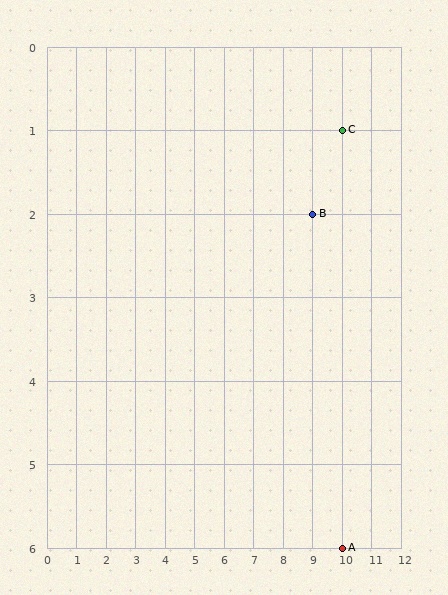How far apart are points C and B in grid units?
Points C and B are 1 column and 1 row apart (about 1.4 grid units diagonally).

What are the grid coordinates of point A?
Point A is at grid coordinates (10, 6).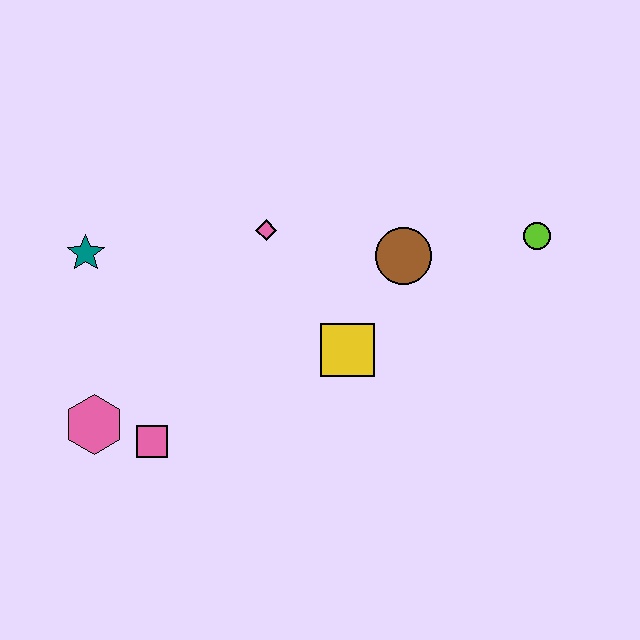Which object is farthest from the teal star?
The lime circle is farthest from the teal star.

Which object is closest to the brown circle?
The yellow square is closest to the brown circle.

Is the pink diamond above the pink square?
Yes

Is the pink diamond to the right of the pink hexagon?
Yes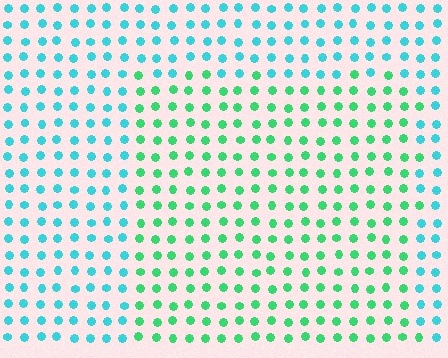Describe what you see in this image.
The image is filled with small cyan elements in a uniform arrangement. A rectangle-shaped region is visible where the elements are tinted to a slightly different hue, forming a subtle color boundary.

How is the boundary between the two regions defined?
The boundary is defined purely by a slight shift in hue (about 41 degrees). Spacing, size, and orientation are identical on both sides.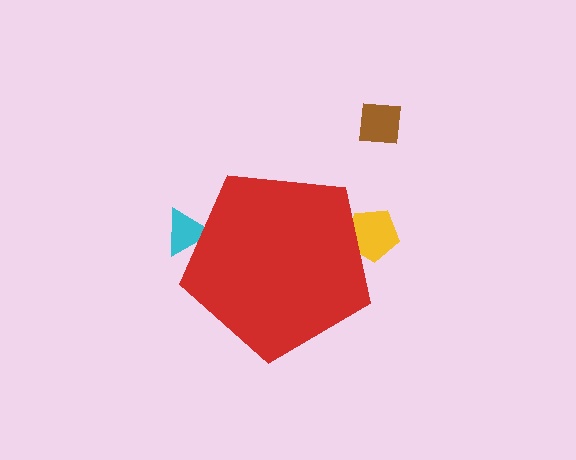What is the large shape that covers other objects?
A red pentagon.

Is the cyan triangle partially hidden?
Yes, the cyan triangle is partially hidden behind the red pentagon.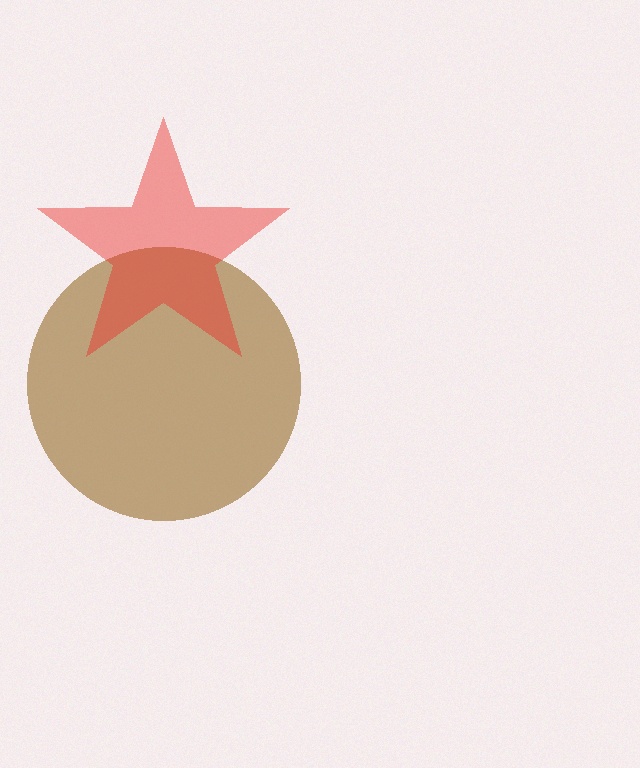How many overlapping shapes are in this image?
There are 2 overlapping shapes in the image.